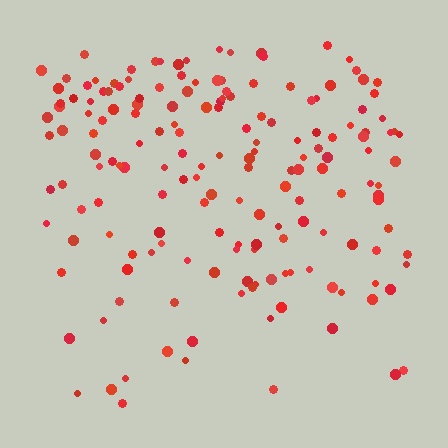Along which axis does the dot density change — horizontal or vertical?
Vertical.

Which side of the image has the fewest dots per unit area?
The bottom.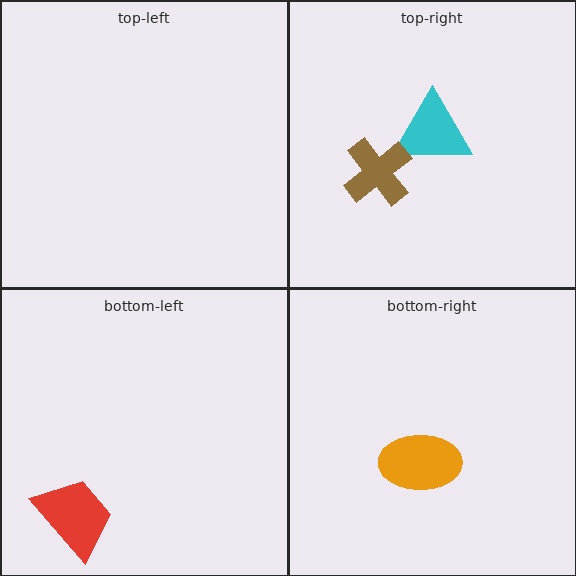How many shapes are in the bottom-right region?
1.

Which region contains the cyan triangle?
The top-right region.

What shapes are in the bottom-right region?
The orange ellipse.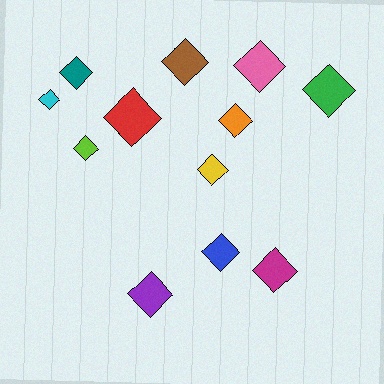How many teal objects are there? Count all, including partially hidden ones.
There is 1 teal object.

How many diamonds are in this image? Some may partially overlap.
There are 12 diamonds.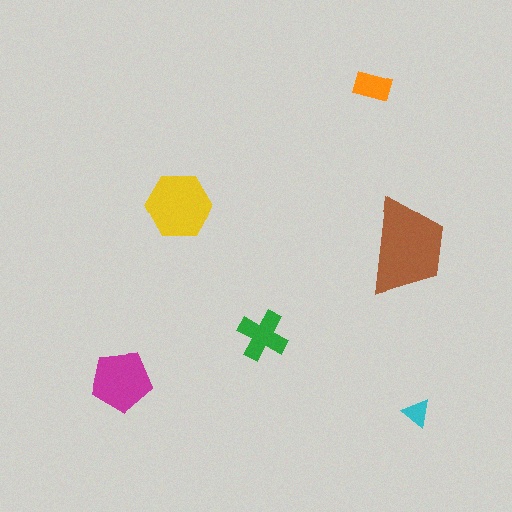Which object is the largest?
The brown trapezoid.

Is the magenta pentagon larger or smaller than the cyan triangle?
Larger.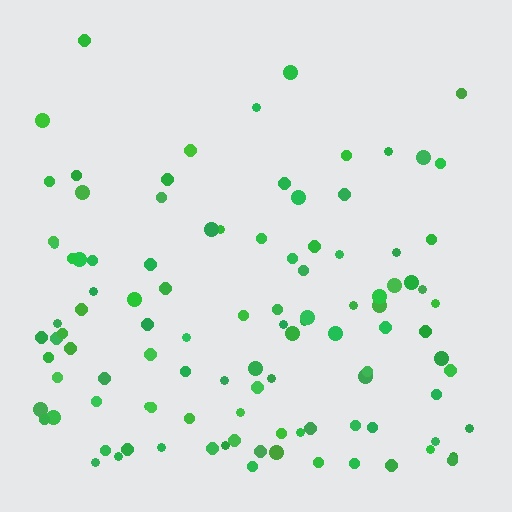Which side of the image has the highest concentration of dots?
The bottom.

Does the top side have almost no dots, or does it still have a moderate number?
Still a moderate number, just noticeably fewer than the bottom.